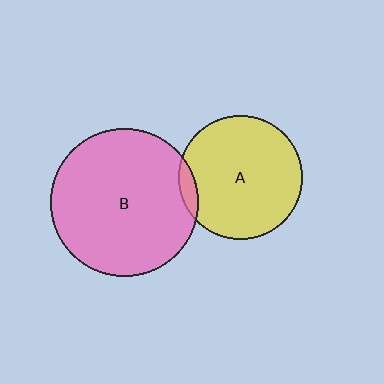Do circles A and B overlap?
Yes.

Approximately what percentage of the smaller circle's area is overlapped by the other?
Approximately 5%.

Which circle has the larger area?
Circle B (pink).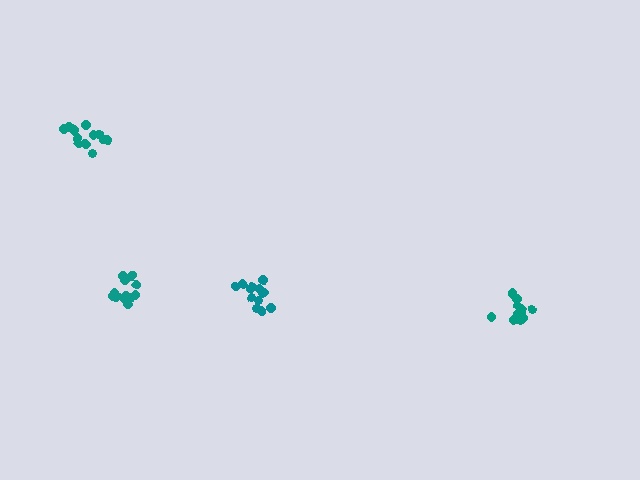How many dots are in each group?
Group 1: 13 dots, Group 2: 12 dots, Group 3: 15 dots, Group 4: 15 dots (55 total).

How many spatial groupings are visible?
There are 4 spatial groupings.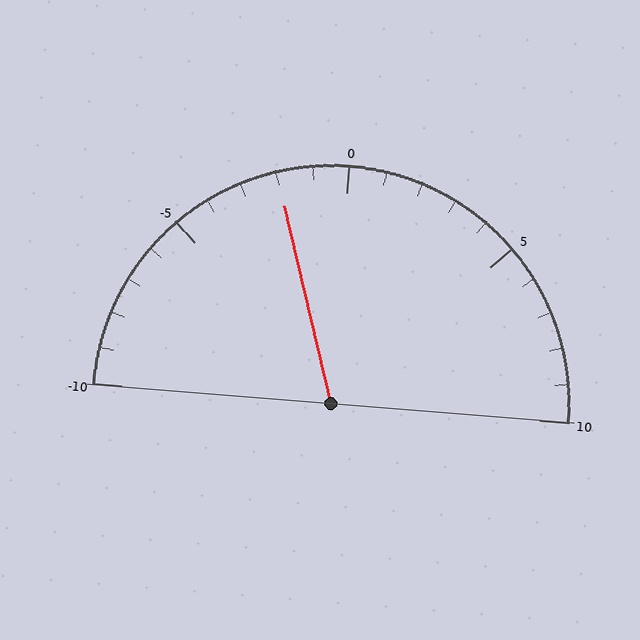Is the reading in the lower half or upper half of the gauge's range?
The reading is in the lower half of the range (-10 to 10).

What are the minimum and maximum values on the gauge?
The gauge ranges from -10 to 10.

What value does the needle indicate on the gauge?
The needle indicates approximately -2.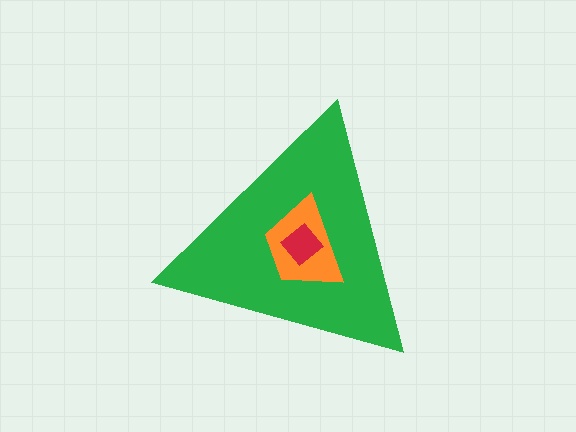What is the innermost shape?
The red diamond.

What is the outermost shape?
The green triangle.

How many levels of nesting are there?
3.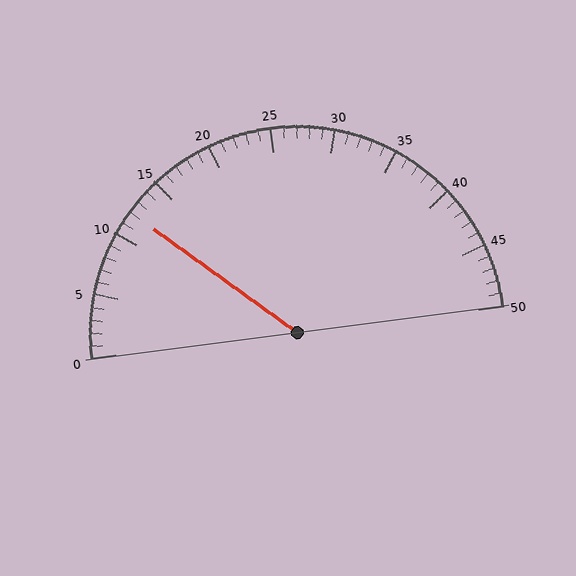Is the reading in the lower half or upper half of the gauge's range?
The reading is in the lower half of the range (0 to 50).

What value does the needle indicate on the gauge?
The needle indicates approximately 12.